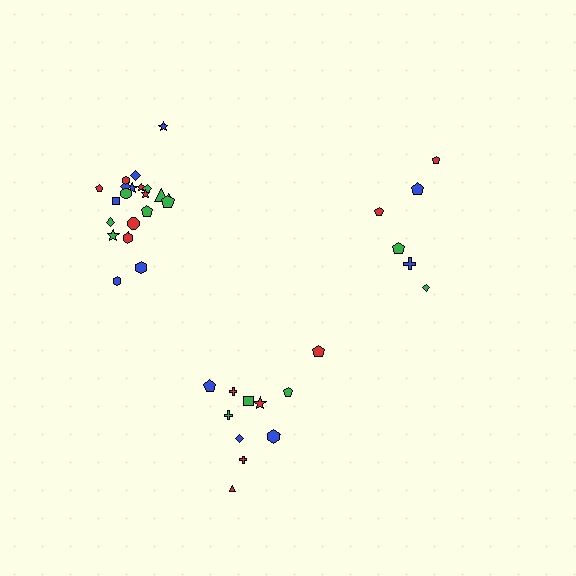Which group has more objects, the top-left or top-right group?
The top-left group.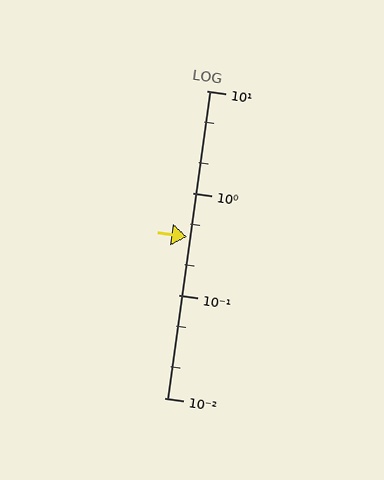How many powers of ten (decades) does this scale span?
The scale spans 3 decades, from 0.01 to 10.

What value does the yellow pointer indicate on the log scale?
The pointer indicates approximately 0.37.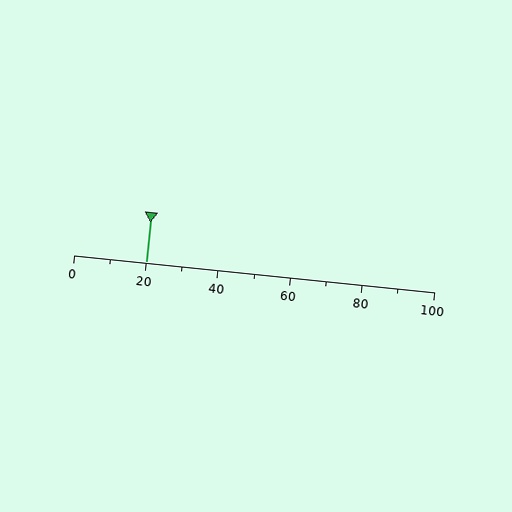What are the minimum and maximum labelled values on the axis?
The axis runs from 0 to 100.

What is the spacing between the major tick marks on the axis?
The major ticks are spaced 20 apart.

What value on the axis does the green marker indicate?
The marker indicates approximately 20.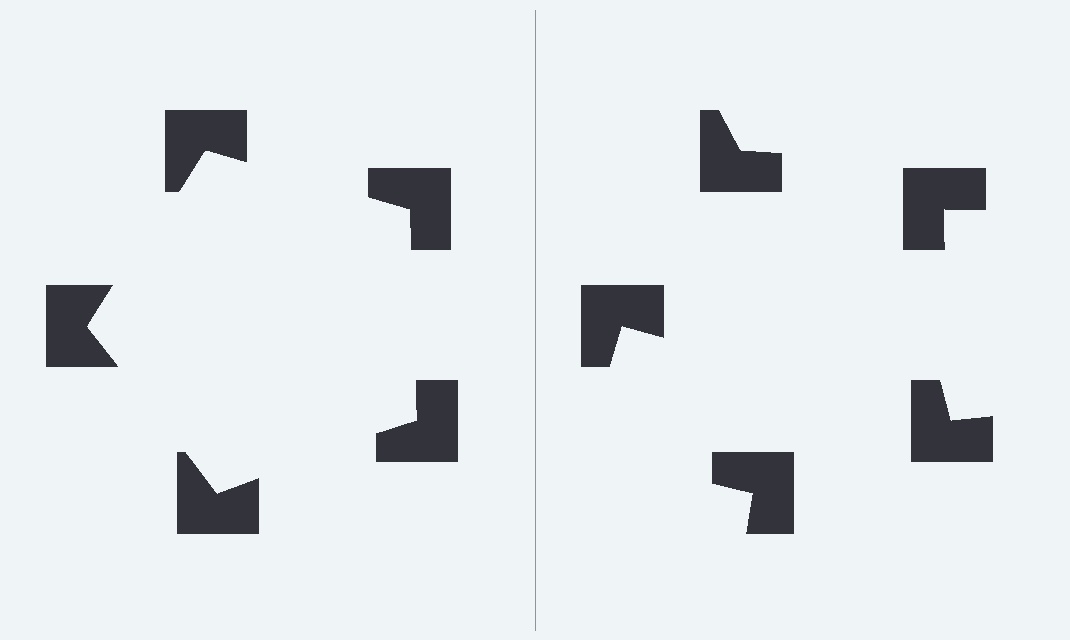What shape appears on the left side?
An illusory pentagon.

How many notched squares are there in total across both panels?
10 — 5 on each side.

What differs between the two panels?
The notched squares are positioned identically on both sides; only the wedge orientations differ. On the left they align to a pentagon; on the right they are misaligned.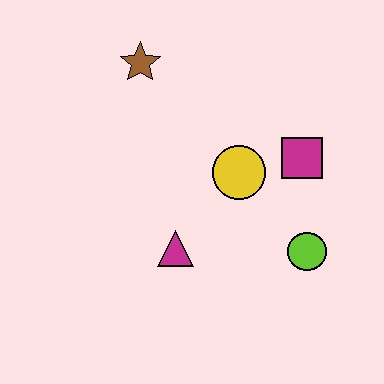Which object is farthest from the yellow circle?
The brown star is farthest from the yellow circle.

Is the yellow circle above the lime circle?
Yes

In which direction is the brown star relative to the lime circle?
The brown star is above the lime circle.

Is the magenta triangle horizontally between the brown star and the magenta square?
Yes